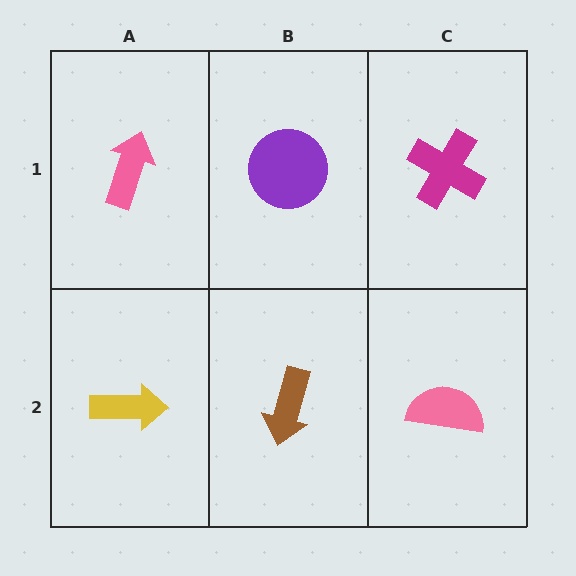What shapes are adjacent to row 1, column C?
A pink semicircle (row 2, column C), a purple circle (row 1, column B).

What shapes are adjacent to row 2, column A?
A pink arrow (row 1, column A), a brown arrow (row 2, column B).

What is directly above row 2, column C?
A magenta cross.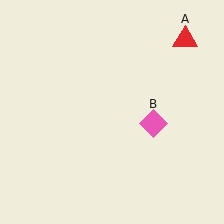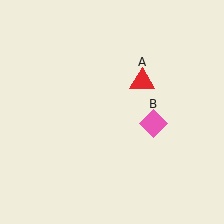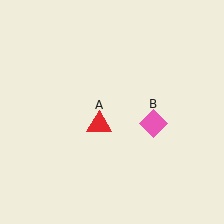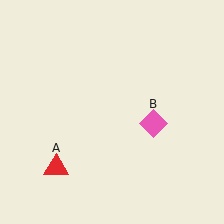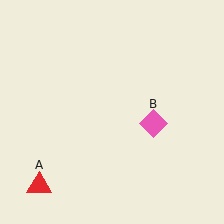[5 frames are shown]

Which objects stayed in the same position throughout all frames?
Pink diamond (object B) remained stationary.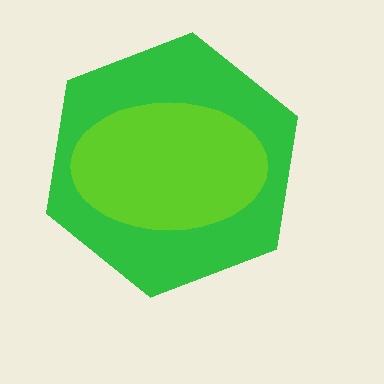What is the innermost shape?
The lime ellipse.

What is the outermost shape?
The green hexagon.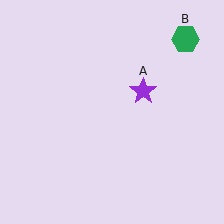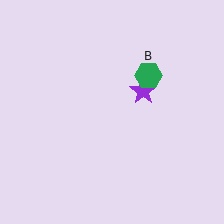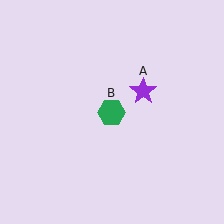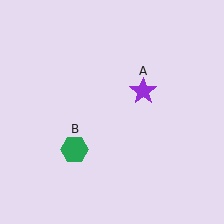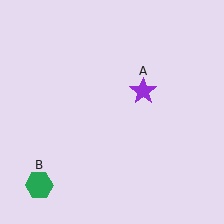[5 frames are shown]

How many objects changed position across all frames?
1 object changed position: green hexagon (object B).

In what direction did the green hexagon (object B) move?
The green hexagon (object B) moved down and to the left.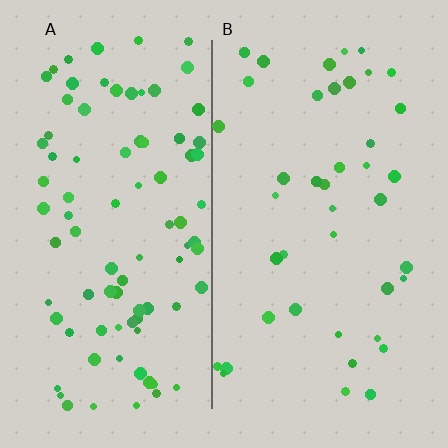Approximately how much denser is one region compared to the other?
Approximately 2.1× — region A over region B.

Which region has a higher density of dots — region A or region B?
A (the left).